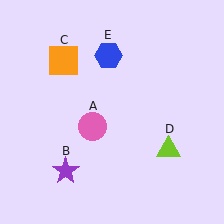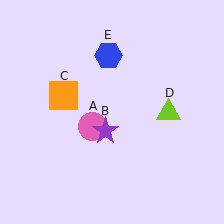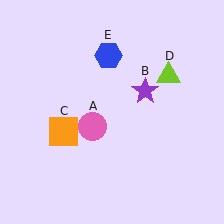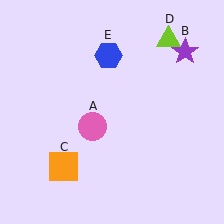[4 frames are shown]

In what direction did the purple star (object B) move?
The purple star (object B) moved up and to the right.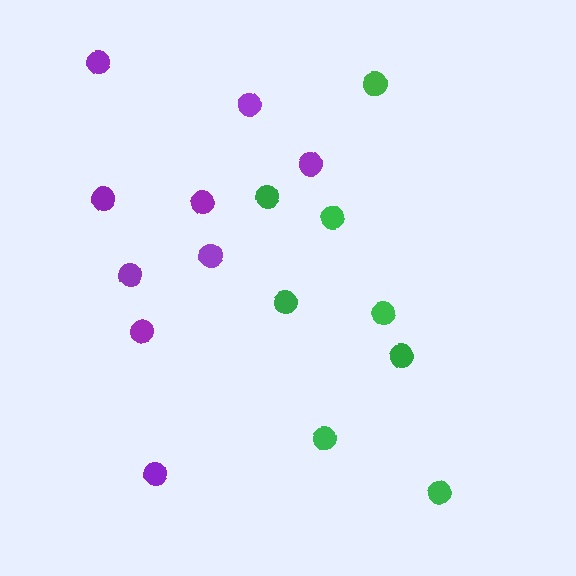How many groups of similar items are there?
There are 2 groups: one group of purple circles (9) and one group of green circles (8).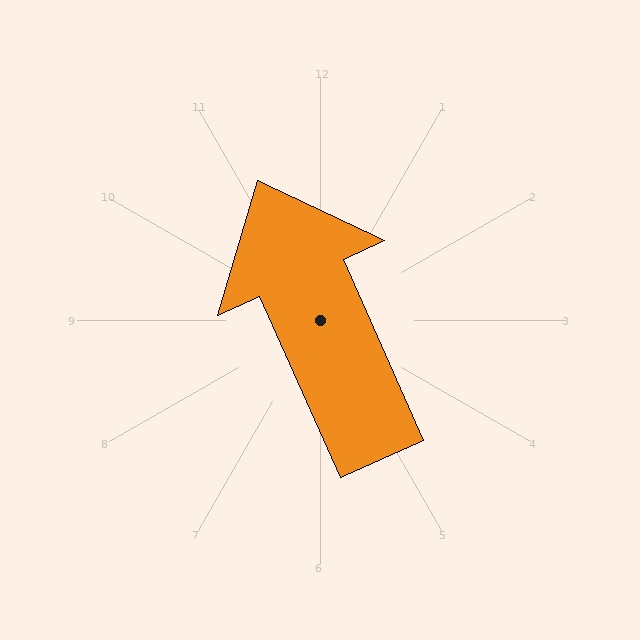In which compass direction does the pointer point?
Northwest.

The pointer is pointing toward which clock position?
Roughly 11 o'clock.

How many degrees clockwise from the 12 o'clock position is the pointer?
Approximately 336 degrees.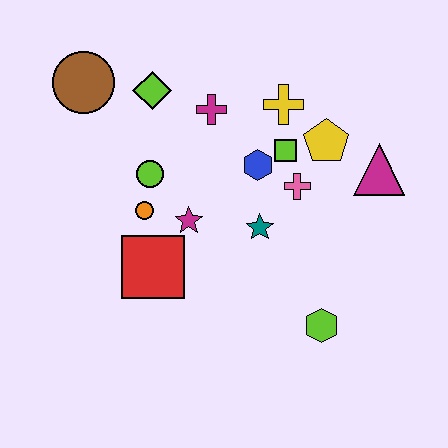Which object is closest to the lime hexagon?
The teal star is closest to the lime hexagon.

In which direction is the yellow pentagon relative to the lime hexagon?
The yellow pentagon is above the lime hexagon.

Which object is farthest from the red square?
The magenta triangle is farthest from the red square.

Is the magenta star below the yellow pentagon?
Yes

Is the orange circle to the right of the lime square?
No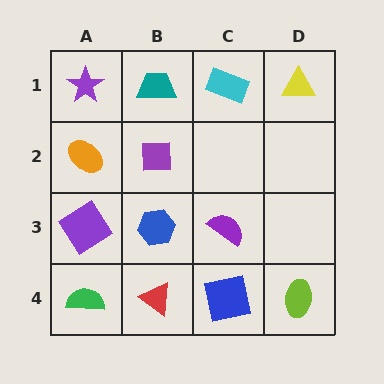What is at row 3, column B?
A blue hexagon.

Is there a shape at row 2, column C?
No, that cell is empty.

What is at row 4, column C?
A blue square.